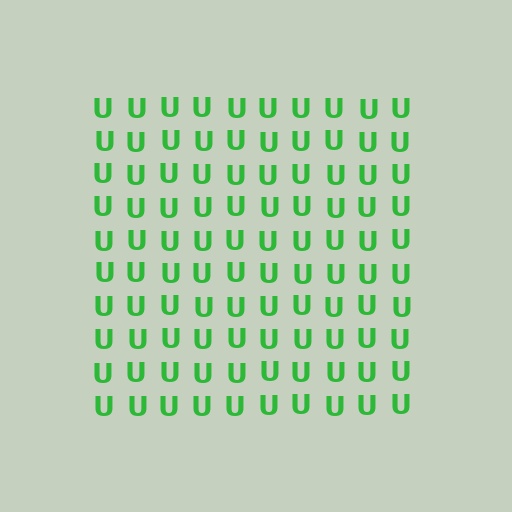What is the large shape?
The large shape is a square.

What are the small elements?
The small elements are letter U's.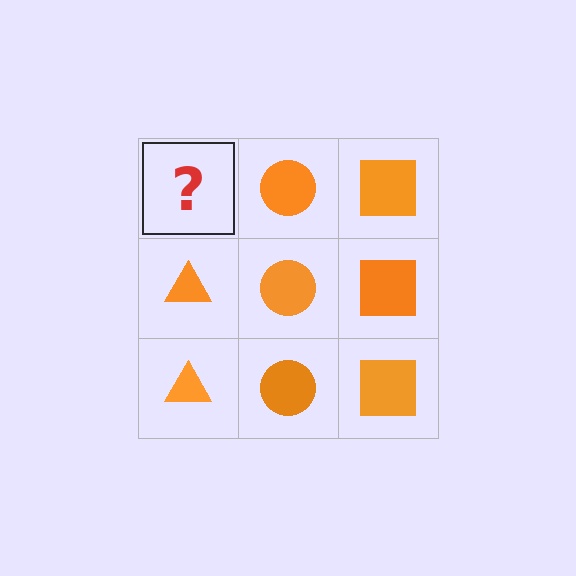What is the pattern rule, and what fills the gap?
The rule is that each column has a consistent shape. The gap should be filled with an orange triangle.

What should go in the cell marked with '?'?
The missing cell should contain an orange triangle.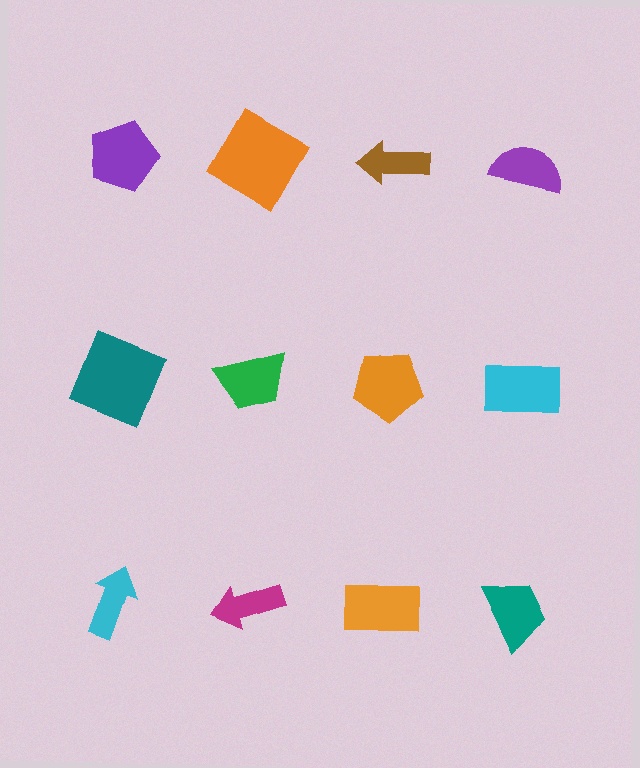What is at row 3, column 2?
A magenta arrow.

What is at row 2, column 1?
A teal square.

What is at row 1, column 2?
An orange diamond.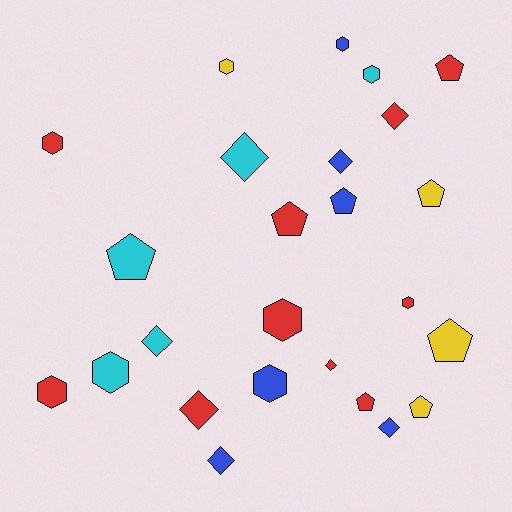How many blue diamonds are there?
There are 3 blue diamonds.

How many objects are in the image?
There are 25 objects.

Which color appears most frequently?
Red, with 10 objects.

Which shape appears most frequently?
Hexagon, with 9 objects.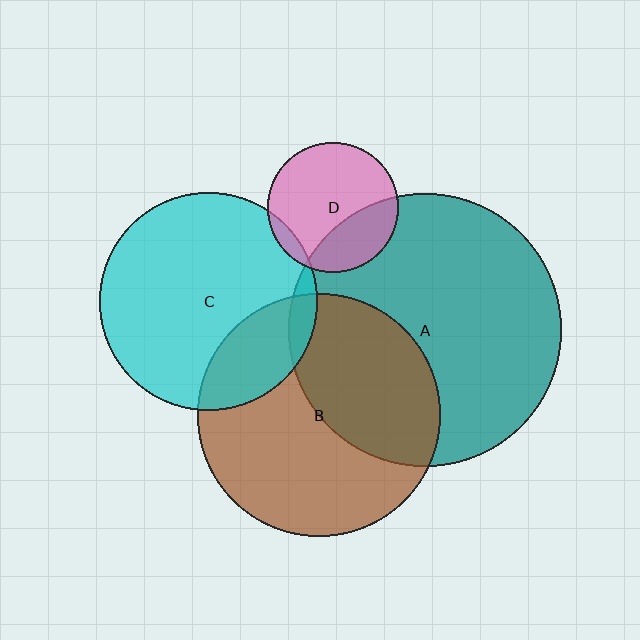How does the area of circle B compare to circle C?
Approximately 1.2 times.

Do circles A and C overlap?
Yes.